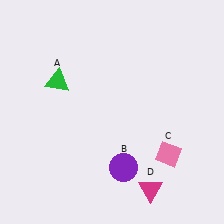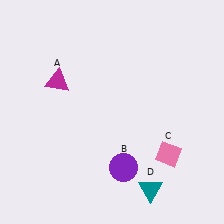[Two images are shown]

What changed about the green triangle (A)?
In Image 1, A is green. In Image 2, it changed to magenta.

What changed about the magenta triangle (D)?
In Image 1, D is magenta. In Image 2, it changed to teal.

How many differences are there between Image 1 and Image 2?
There are 2 differences between the two images.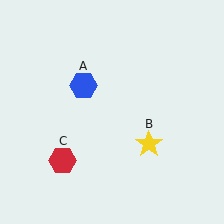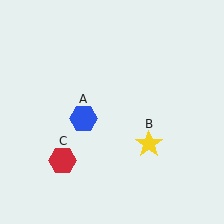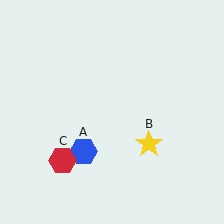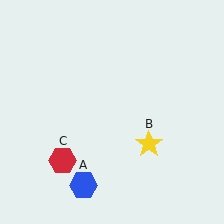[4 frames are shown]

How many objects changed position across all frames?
1 object changed position: blue hexagon (object A).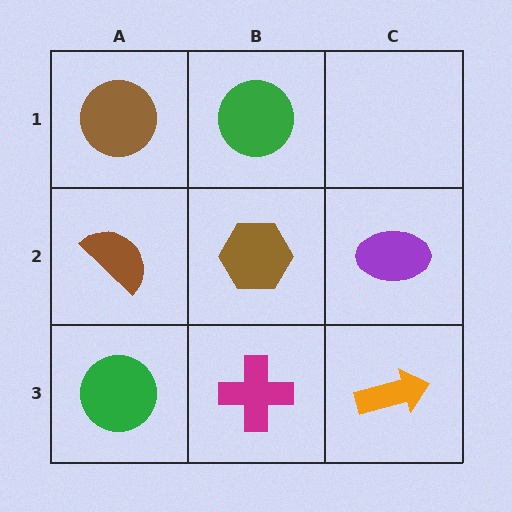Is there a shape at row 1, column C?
No, that cell is empty.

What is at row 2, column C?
A purple ellipse.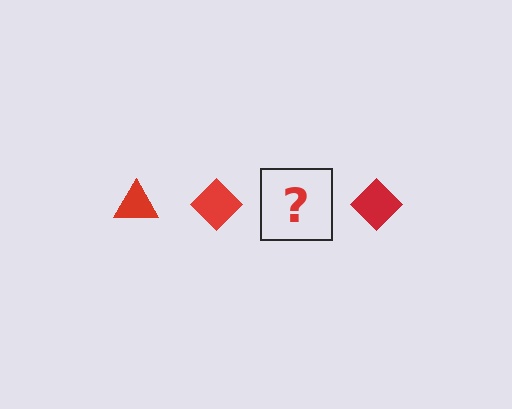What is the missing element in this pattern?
The missing element is a red triangle.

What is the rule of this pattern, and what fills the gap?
The rule is that the pattern cycles through triangle, diamond shapes in red. The gap should be filled with a red triangle.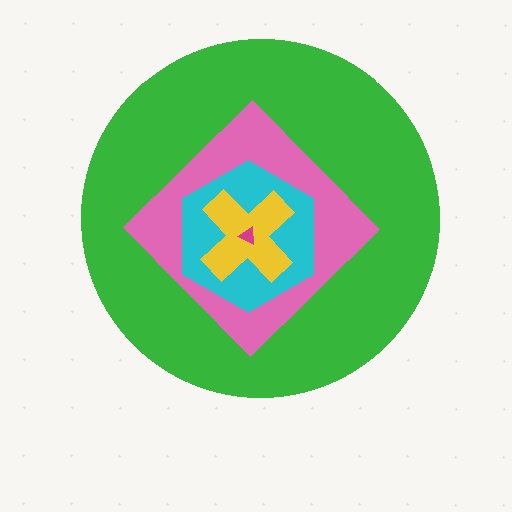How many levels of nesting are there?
5.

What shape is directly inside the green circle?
The pink diamond.